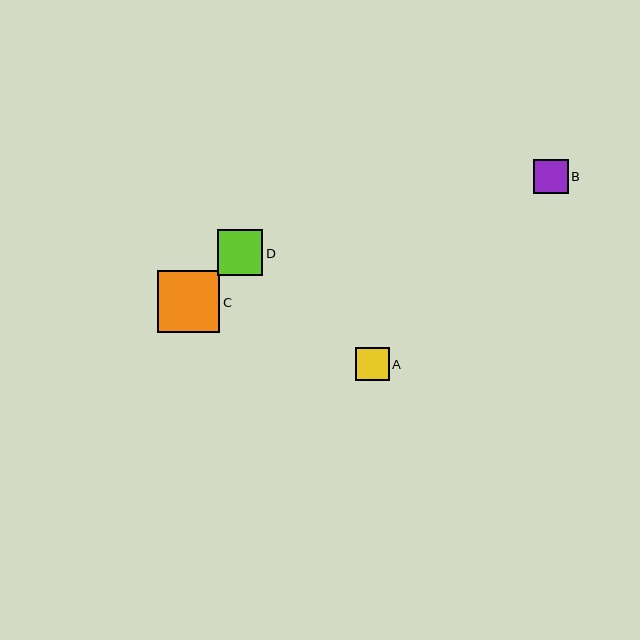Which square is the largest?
Square C is the largest with a size of approximately 62 pixels.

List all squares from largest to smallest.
From largest to smallest: C, D, B, A.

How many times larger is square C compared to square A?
Square C is approximately 1.8 times the size of square A.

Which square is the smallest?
Square A is the smallest with a size of approximately 34 pixels.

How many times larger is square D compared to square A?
Square D is approximately 1.3 times the size of square A.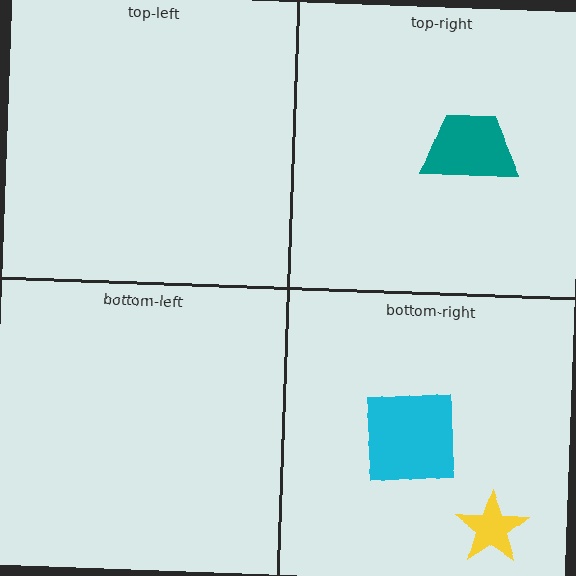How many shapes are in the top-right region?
1.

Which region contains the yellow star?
The bottom-right region.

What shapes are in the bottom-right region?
The yellow star, the cyan square.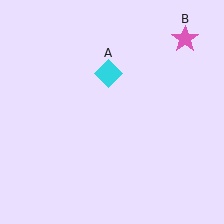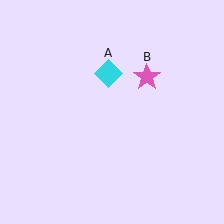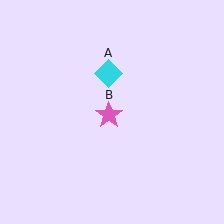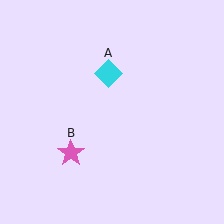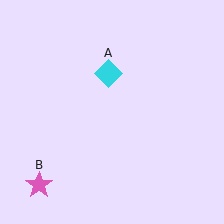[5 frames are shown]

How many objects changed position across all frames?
1 object changed position: pink star (object B).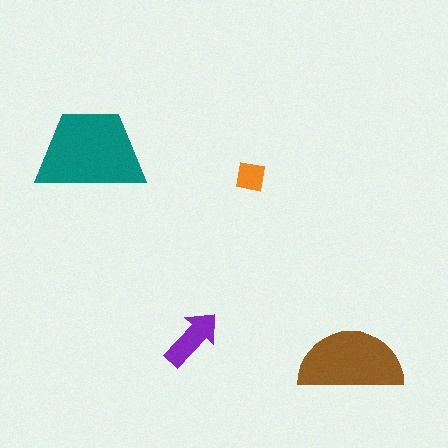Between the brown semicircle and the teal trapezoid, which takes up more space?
The teal trapezoid.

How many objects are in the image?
There are 4 objects in the image.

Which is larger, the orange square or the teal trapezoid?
The teal trapezoid.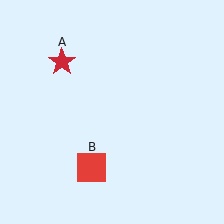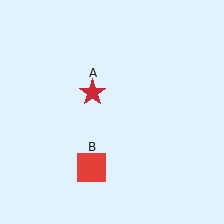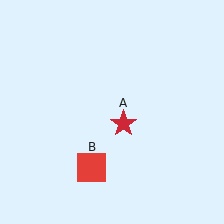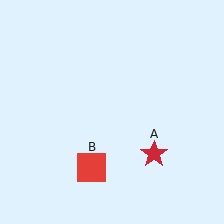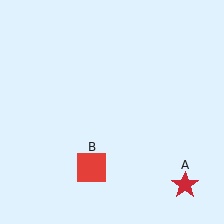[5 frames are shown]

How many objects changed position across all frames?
1 object changed position: red star (object A).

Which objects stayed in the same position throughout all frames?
Red square (object B) remained stationary.